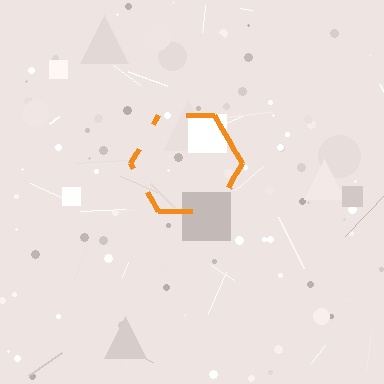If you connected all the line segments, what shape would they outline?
They would outline a hexagon.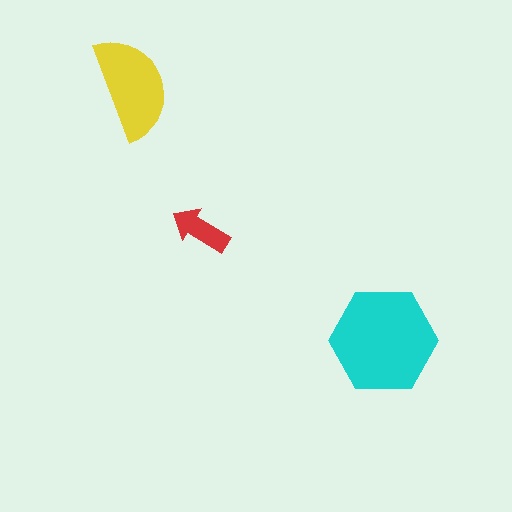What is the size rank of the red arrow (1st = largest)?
3rd.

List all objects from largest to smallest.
The cyan hexagon, the yellow semicircle, the red arrow.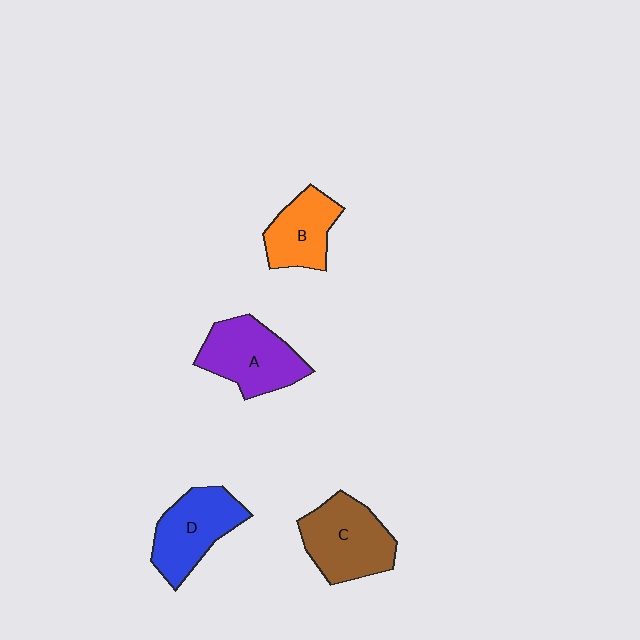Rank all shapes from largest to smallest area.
From largest to smallest: C (brown), A (purple), D (blue), B (orange).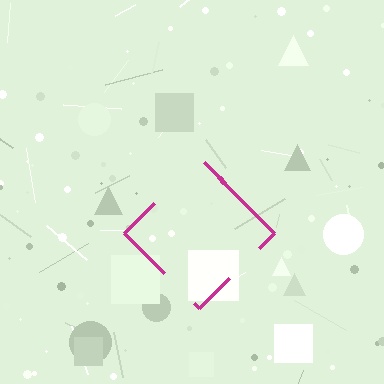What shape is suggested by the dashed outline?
The dashed outline suggests a diamond.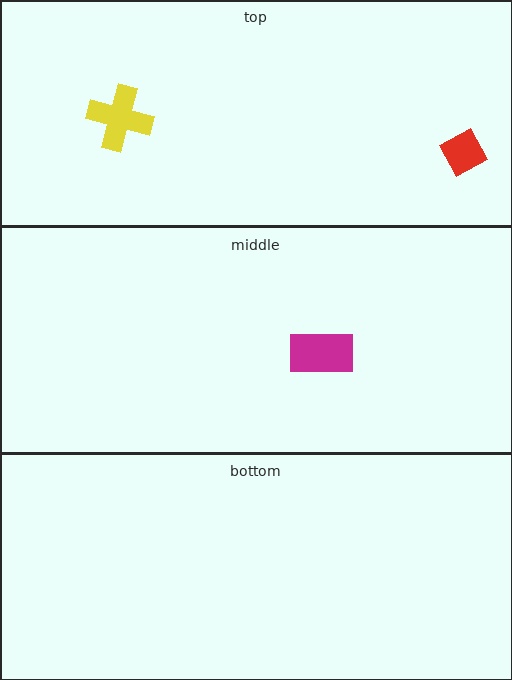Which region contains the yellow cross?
The top region.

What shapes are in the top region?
The red diamond, the yellow cross.